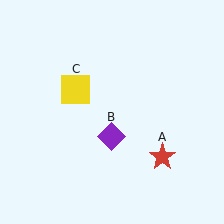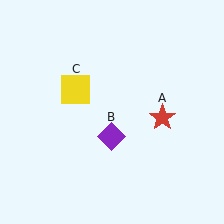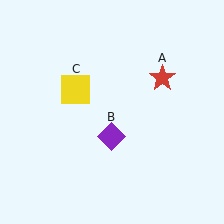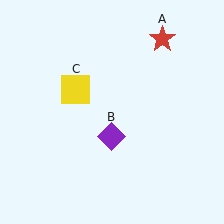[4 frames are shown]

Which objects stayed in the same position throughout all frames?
Purple diamond (object B) and yellow square (object C) remained stationary.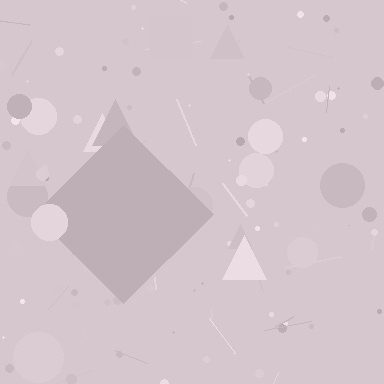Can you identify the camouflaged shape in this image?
The camouflaged shape is a diamond.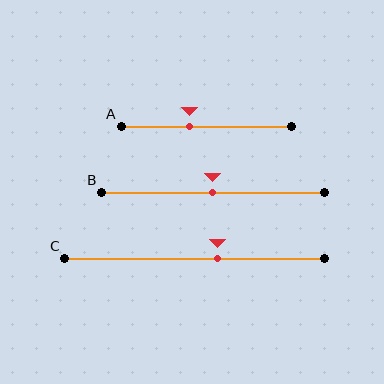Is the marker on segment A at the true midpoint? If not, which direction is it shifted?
No, the marker on segment A is shifted to the left by about 10% of the segment length.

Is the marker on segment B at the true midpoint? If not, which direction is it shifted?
Yes, the marker on segment B is at the true midpoint.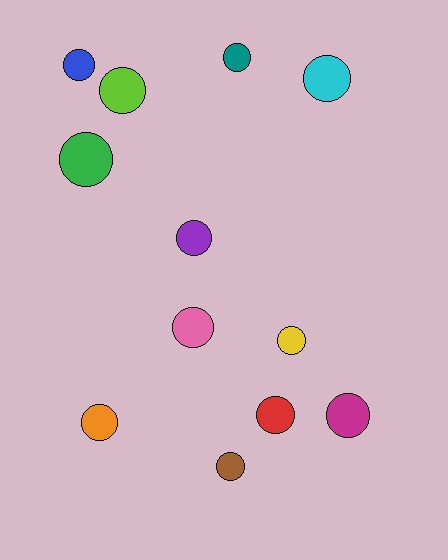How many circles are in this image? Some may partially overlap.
There are 12 circles.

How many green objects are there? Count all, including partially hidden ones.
There is 1 green object.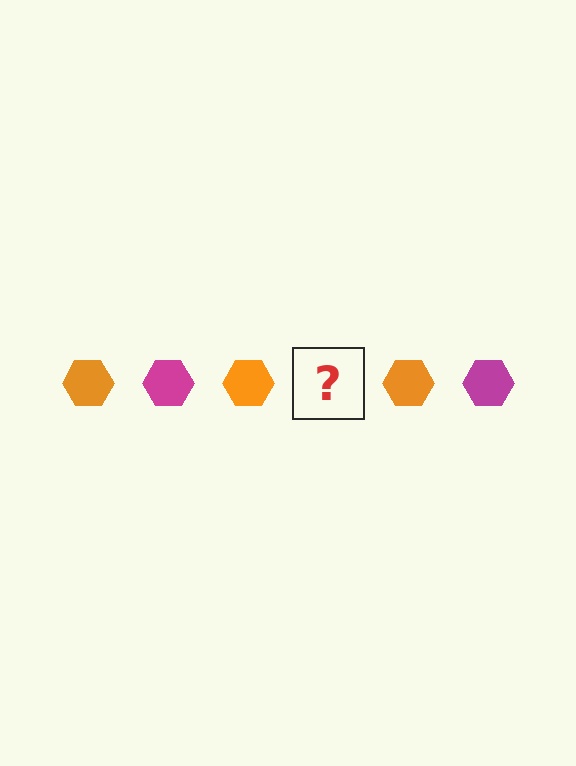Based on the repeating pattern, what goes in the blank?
The blank should be a magenta hexagon.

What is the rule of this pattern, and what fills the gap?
The rule is that the pattern cycles through orange, magenta hexagons. The gap should be filled with a magenta hexagon.